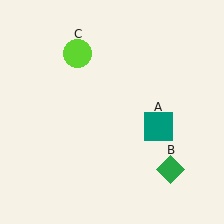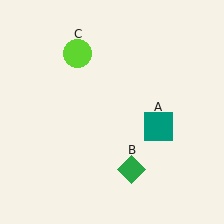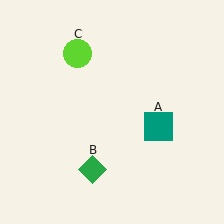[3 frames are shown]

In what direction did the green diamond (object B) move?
The green diamond (object B) moved left.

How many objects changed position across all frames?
1 object changed position: green diamond (object B).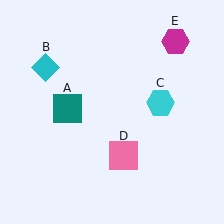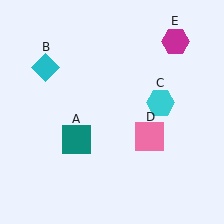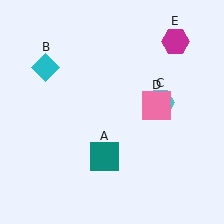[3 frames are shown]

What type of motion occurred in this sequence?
The teal square (object A), pink square (object D) rotated counterclockwise around the center of the scene.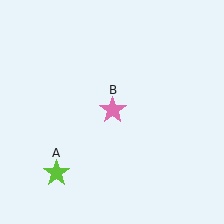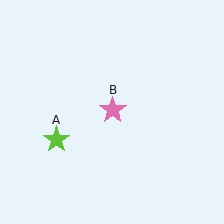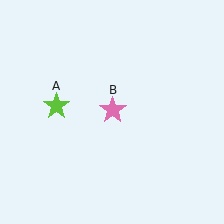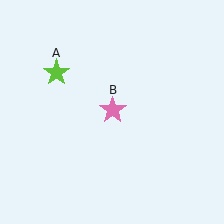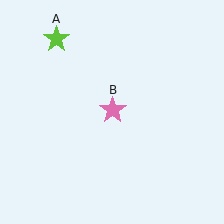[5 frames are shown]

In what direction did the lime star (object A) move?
The lime star (object A) moved up.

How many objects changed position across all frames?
1 object changed position: lime star (object A).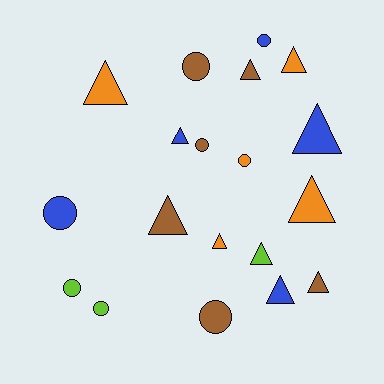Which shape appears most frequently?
Triangle, with 11 objects.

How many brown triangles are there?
There are 3 brown triangles.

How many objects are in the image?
There are 19 objects.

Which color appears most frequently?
Brown, with 6 objects.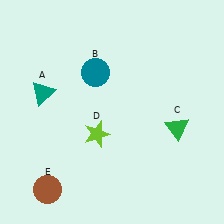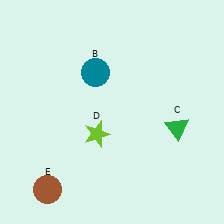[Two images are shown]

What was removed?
The teal triangle (A) was removed in Image 2.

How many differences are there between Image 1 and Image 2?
There is 1 difference between the two images.